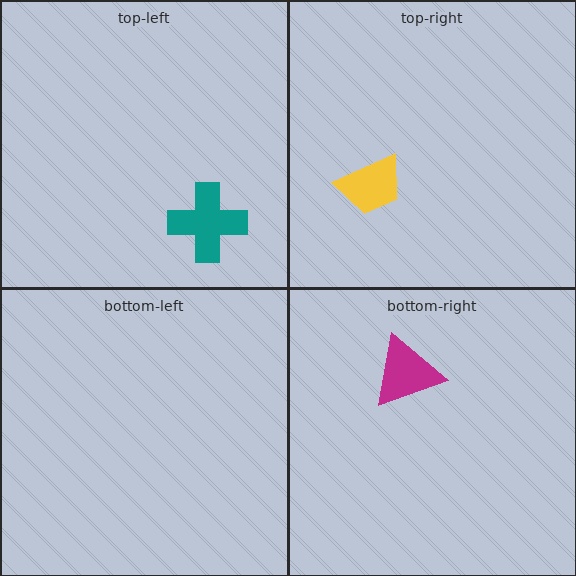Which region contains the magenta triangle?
The bottom-right region.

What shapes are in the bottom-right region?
The magenta triangle.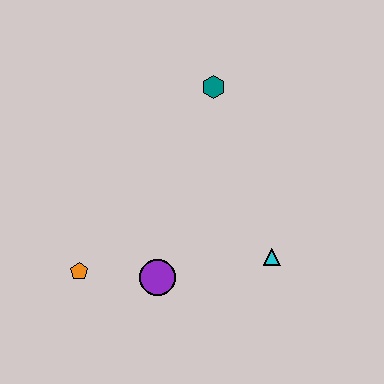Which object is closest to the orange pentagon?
The purple circle is closest to the orange pentagon.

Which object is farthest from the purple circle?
The teal hexagon is farthest from the purple circle.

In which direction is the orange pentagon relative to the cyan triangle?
The orange pentagon is to the left of the cyan triangle.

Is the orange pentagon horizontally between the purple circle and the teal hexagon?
No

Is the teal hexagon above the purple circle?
Yes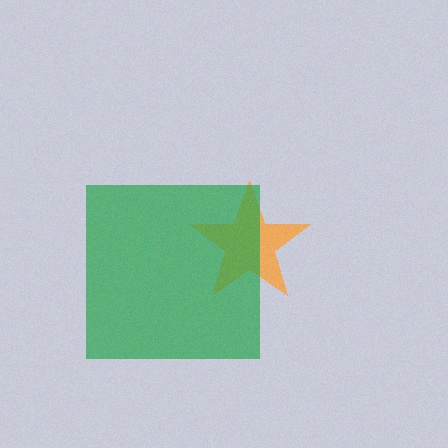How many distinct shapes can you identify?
There are 2 distinct shapes: an orange star, a green square.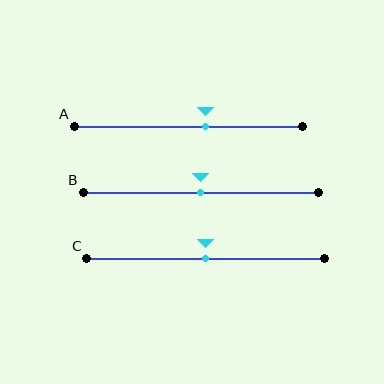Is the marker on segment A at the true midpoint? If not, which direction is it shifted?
No, the marker on segment A is shifted to the right by about 7% of the segment length.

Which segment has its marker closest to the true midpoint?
Segment B has its marker closest to the true midpoint.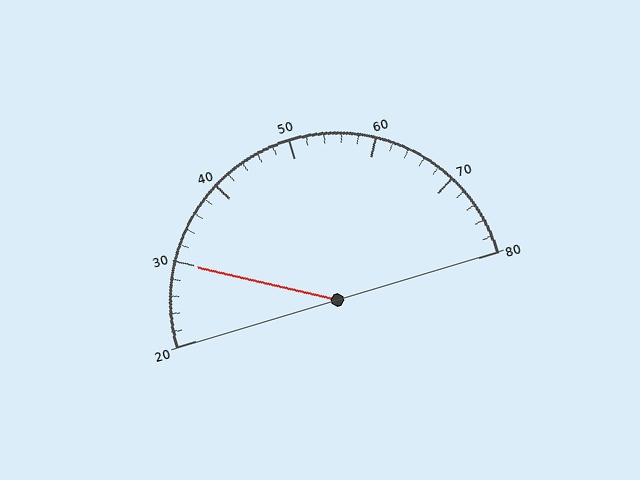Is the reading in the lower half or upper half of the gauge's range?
The reading is in the lower half of the range (20 to 80).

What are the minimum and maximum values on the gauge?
The gauge ranges from 20 to 80.